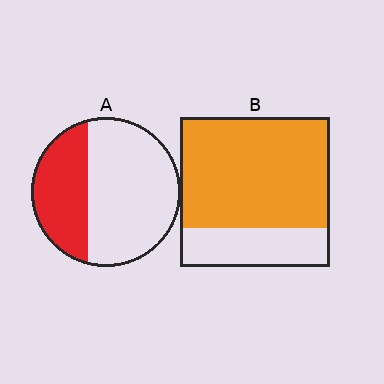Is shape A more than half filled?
No.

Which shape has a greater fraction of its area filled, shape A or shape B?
Shape B.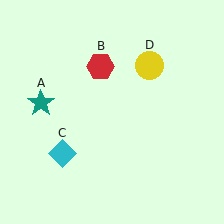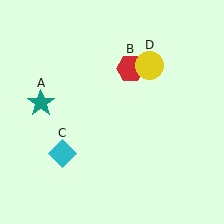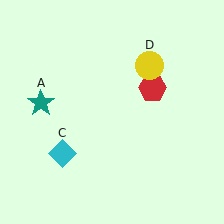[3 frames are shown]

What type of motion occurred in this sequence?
The red hexagon (object B) rotated clockwise around the center of the scene.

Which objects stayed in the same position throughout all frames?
Teal star (object A) and cyan diamond (object C) and yellow circle (object D) remained stationary.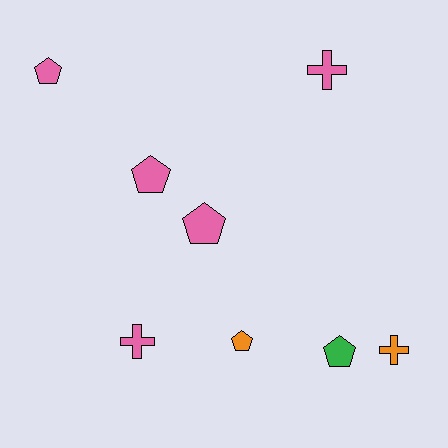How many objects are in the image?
There are 8 objects.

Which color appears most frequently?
Pink, with 5 objects.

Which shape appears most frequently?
Pentagon, with 5 objects.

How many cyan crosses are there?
There are no cyan crosses.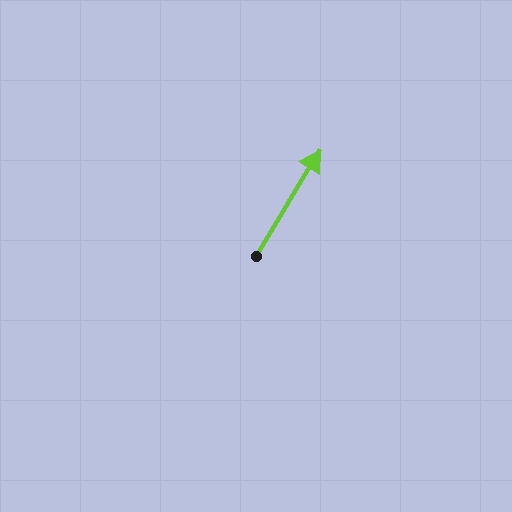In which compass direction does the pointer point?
Northeast.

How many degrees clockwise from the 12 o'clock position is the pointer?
Approximately 31 degrees.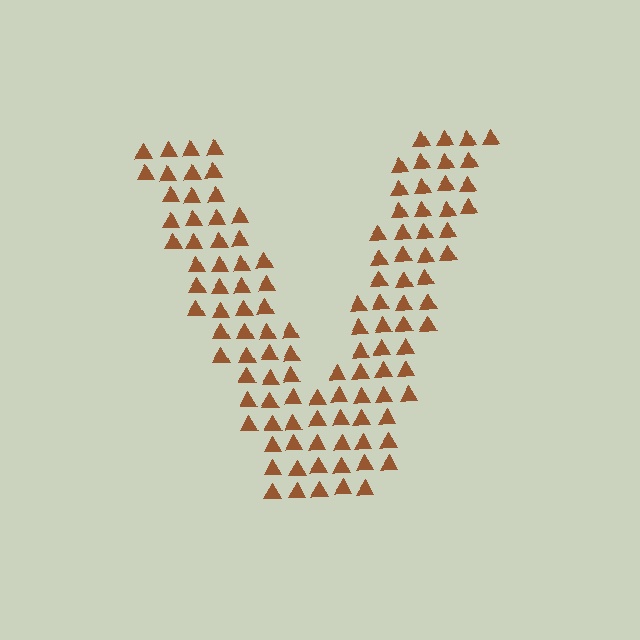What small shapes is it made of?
It is made of small triangles.